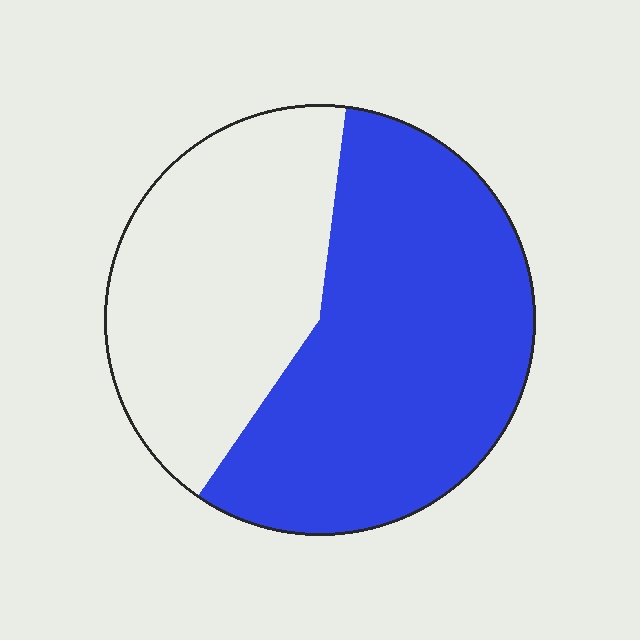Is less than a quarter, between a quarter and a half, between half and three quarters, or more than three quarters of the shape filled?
Between half and three quarters.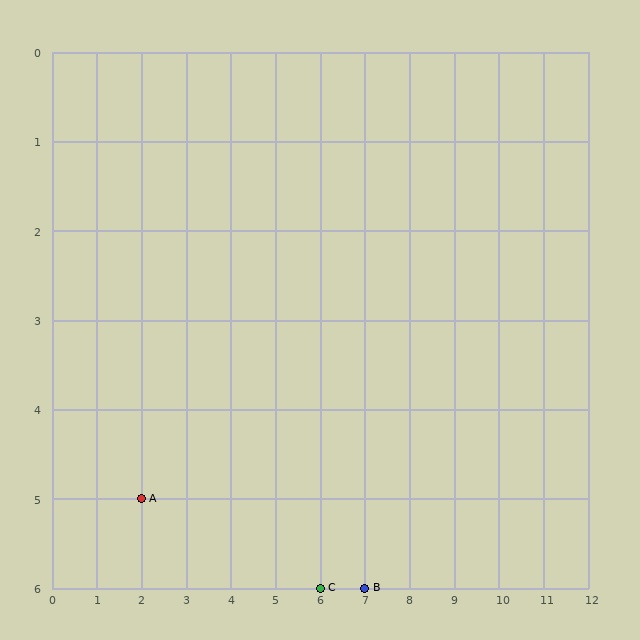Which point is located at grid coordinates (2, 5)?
Point A is at (2, 5).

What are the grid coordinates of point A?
Point A is at grid coordinates (2, 5).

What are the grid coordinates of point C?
Point C is at grid coordinates (6, 6).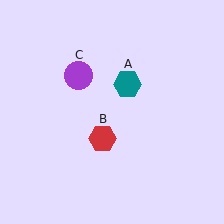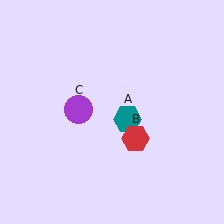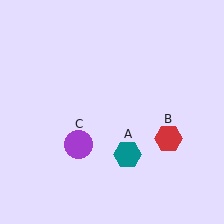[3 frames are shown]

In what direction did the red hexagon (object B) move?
The red hexagon (object B) moved right.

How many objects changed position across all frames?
3 objects changed position: teal hexagon (object A), red hexagon (object B), purple circle (object C).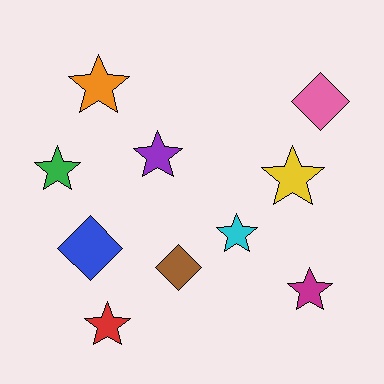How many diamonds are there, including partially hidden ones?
There are 3 diamonds.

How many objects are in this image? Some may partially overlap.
There are 10 objects.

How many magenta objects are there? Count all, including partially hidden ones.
There is 1 magenta object.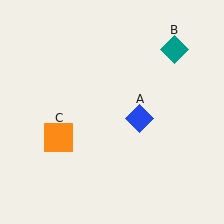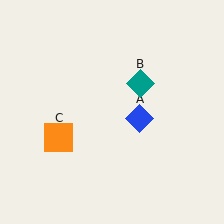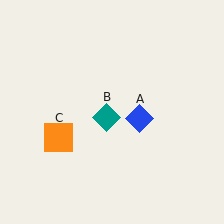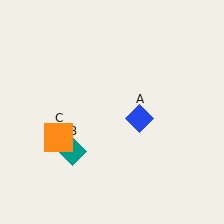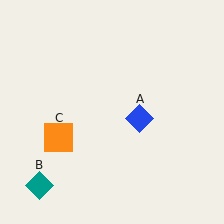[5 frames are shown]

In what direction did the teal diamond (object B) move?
The teal diamond (object B) moved down and to the left.